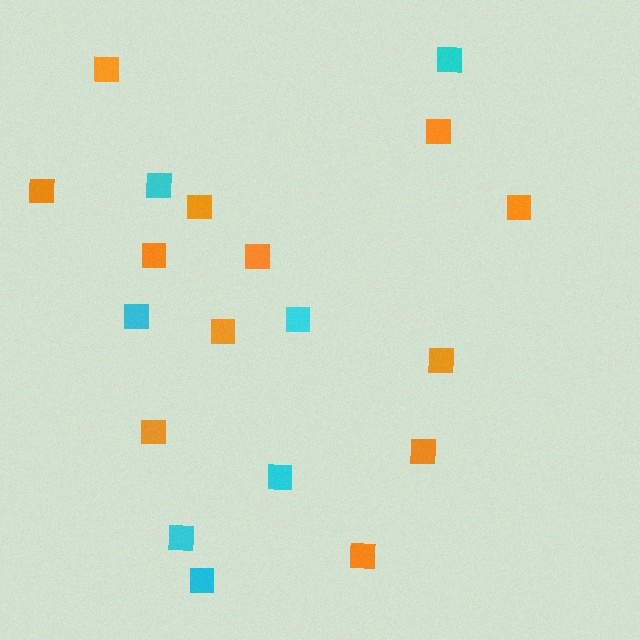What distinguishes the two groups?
There are 2 groups: one group of cyan squares (7) and one group of orange squares (12).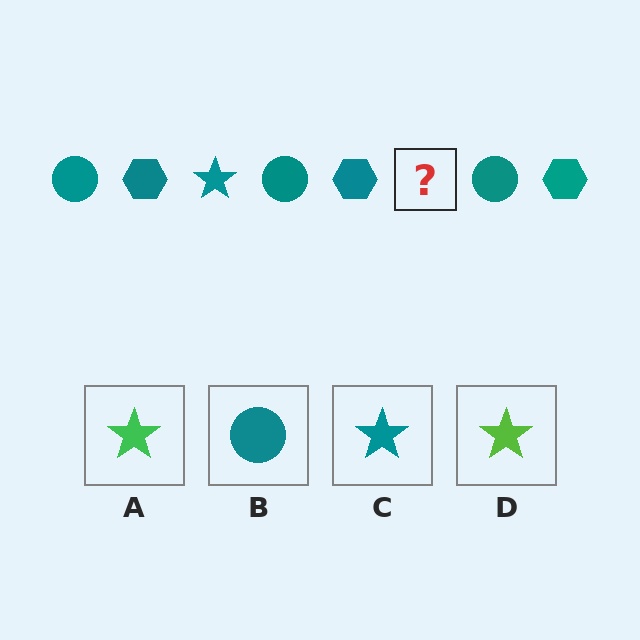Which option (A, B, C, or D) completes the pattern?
C.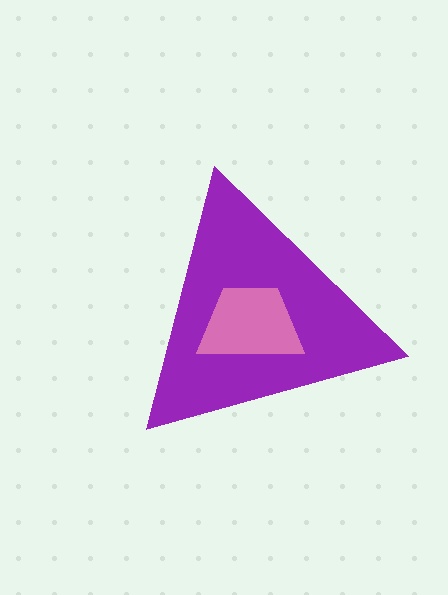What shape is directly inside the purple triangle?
The pink trapezoid.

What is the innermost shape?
The pink trapezoid.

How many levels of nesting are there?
2.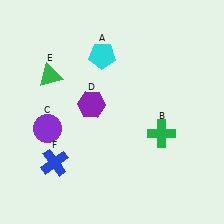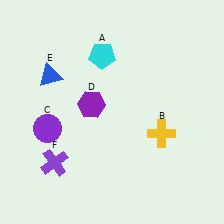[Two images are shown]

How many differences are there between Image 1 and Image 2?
There are 3 differences between the two images.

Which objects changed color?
B changed from green to yellow. E changed from green to blue. F changed from blue to purple.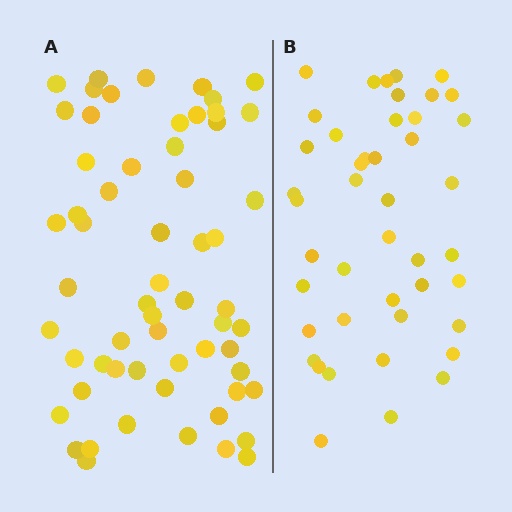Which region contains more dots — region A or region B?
Region A (the left region) has more dots.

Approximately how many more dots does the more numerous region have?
Region A has approximately 15 more dots than region B.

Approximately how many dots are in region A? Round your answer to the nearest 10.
About 60 dots.